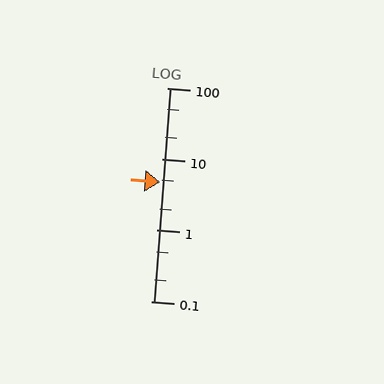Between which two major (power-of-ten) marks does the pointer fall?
The pointer is between 1 and 10.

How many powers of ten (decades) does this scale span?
The scale spans 3 decades, from 0.1 to 100.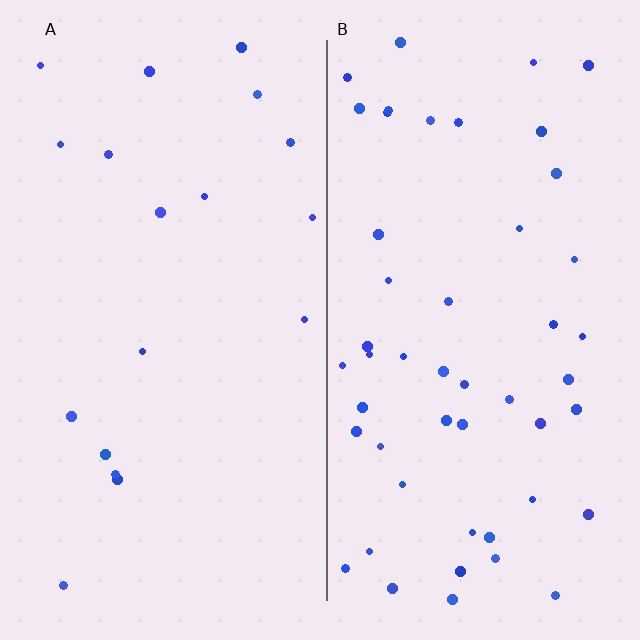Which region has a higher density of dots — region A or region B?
B (the right).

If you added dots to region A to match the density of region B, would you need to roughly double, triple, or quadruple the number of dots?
Approximately triple.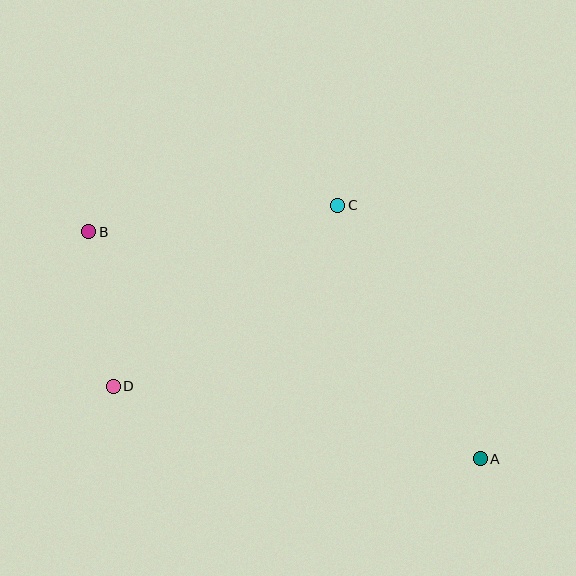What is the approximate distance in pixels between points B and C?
The distance between B and C is approximately 251 pixels.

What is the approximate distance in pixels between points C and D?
The distance between C and D is approximately 288 pixels.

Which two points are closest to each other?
Points B and D are closest to each other.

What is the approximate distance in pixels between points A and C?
The distance between A and C is approximately 291 pixels.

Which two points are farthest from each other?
Points A and B are farthest from each other.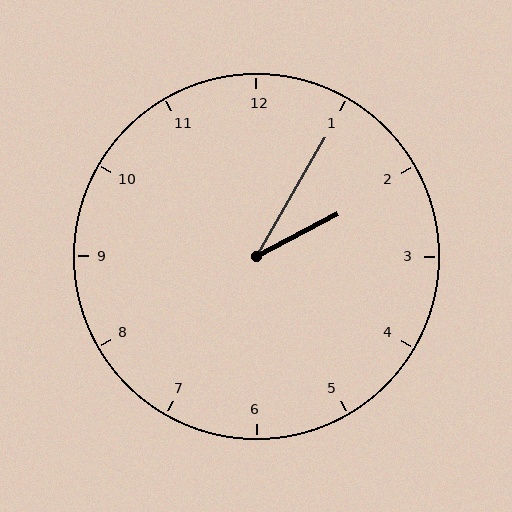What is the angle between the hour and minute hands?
Approximately 32 degrees.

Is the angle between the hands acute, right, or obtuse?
It is acute.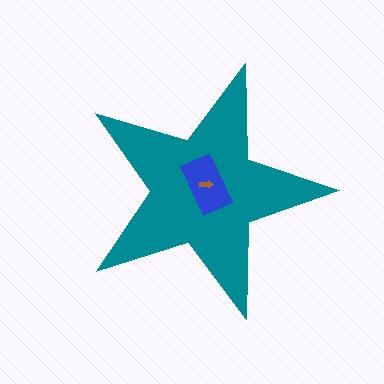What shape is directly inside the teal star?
The blue rectangle.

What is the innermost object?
The brown arrow.